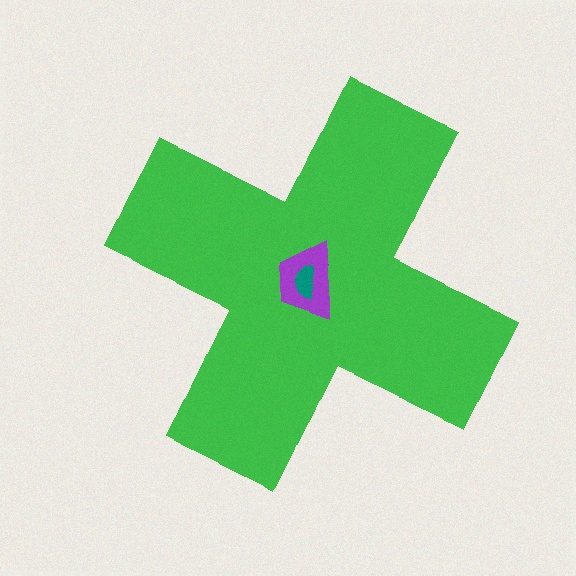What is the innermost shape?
The teal semicircle.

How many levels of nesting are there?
3.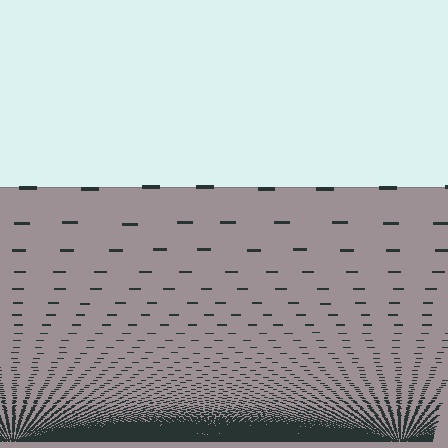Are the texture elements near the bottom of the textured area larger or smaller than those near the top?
Smaller. The gradient is inverted — elements near the bottom are smaller and denser.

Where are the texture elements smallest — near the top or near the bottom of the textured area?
Near the bottom.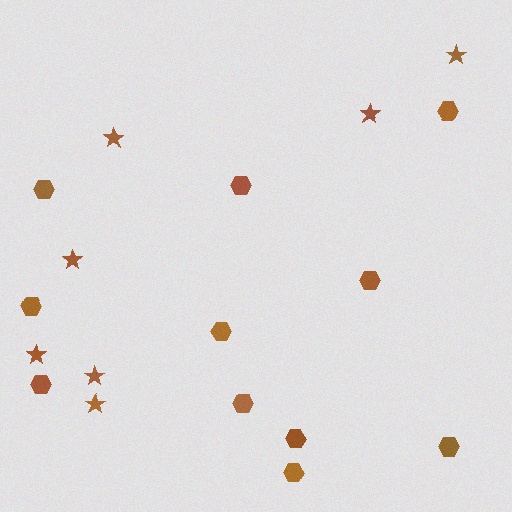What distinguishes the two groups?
There are 2 groups: one group of stars (7) and one group of hexagons (11).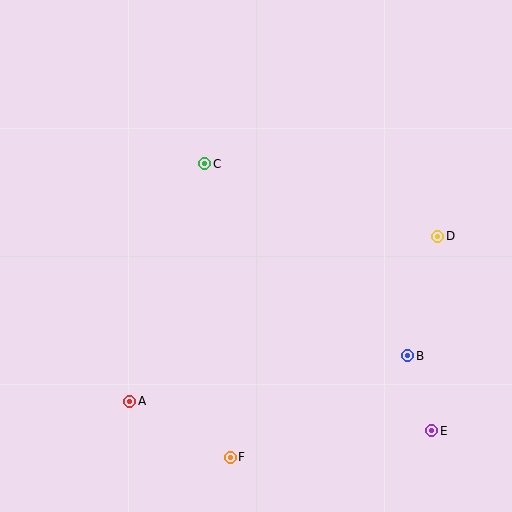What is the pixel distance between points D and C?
The distance between D and C is 244 pixels.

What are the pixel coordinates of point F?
Point F is at (230, 457).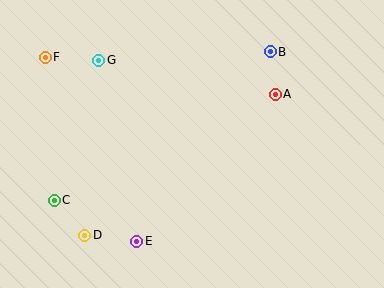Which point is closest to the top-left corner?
Point F is closest to the top-left corner.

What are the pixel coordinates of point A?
Point A is at (275, 94).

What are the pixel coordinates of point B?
Point B is at (270, 52).